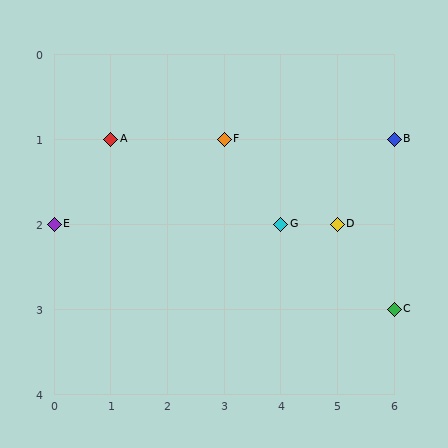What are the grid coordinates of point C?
Point C is at grid coordinates (6, 3).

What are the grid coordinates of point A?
Point A is at grid coordinates (1, 1).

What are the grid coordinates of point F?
Point F is at grid coordinates (3, 1).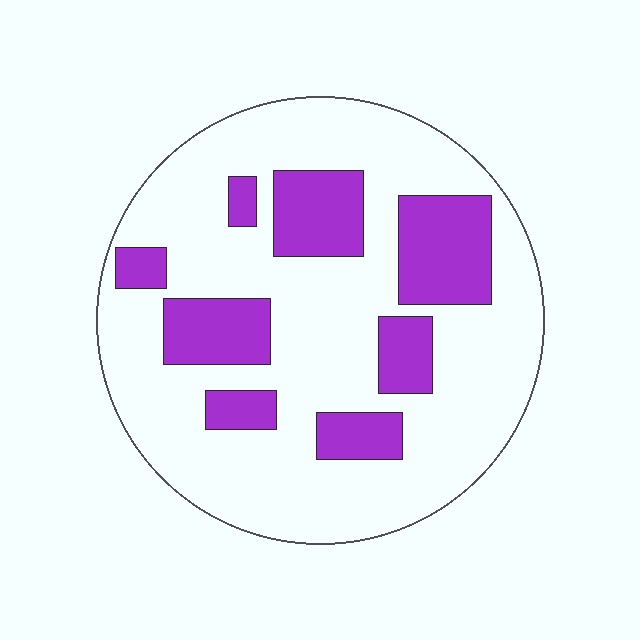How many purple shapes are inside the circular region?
8.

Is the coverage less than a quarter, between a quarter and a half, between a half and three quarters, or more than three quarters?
Between a quarter and a half.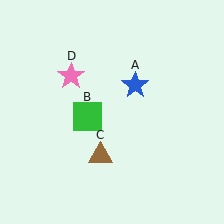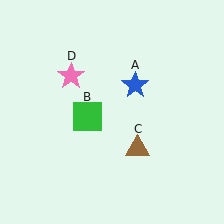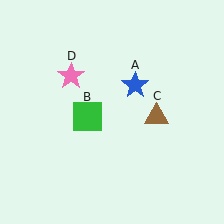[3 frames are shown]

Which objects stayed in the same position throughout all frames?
Blue star (object A) and green square (object B) and pink star (object D) remained stationary.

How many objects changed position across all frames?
1 object changed position: brown triangle (object C).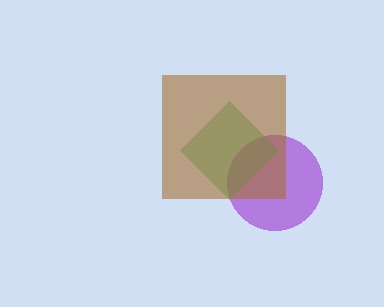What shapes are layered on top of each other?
The layered shapes are: a purple circle, a green diamond, a brown square.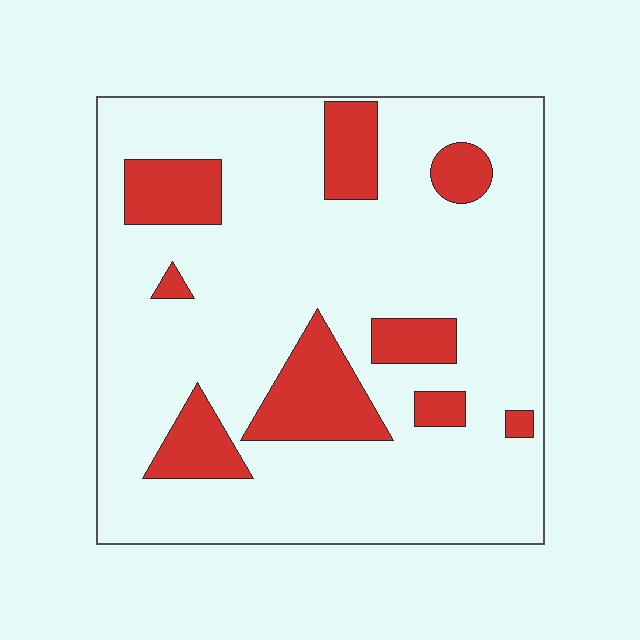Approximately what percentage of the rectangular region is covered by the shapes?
Approximately 20%.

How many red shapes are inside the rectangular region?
9.